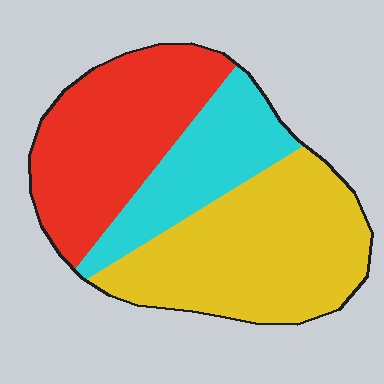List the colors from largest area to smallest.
From largest to smallest: yellow, red, cyan.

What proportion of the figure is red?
Red covers about 35% of the figure.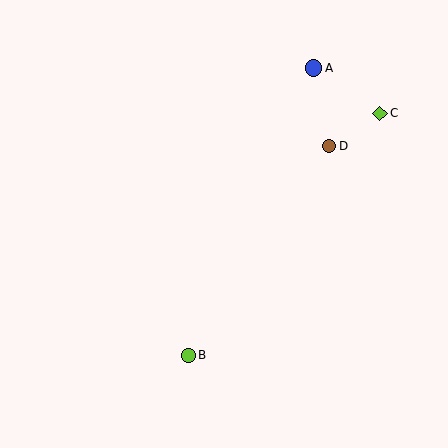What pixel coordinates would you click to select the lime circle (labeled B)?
Click at (188, 355) to select the lime circle B.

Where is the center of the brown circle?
The center of the brown circle is at (329, 146).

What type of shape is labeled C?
Shape C is a lime diamond.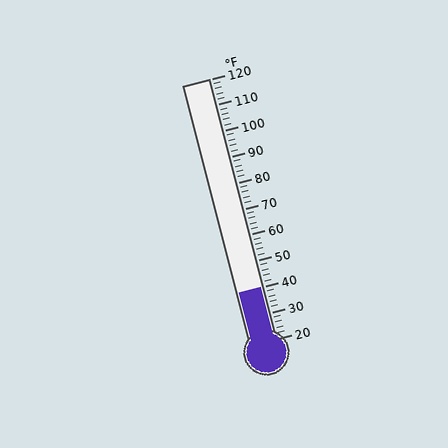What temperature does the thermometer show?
The thermometer shows approximately 40°F.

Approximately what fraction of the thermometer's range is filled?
The thermometer is filled to approximately 20% of its range.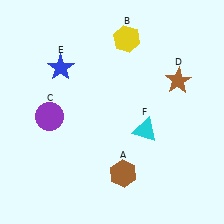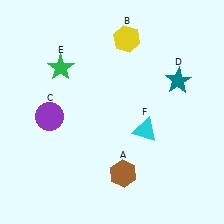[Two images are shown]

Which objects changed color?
D changed from brown to teal. E changed from blue to green.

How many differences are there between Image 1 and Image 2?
There are 2 differences between the two images.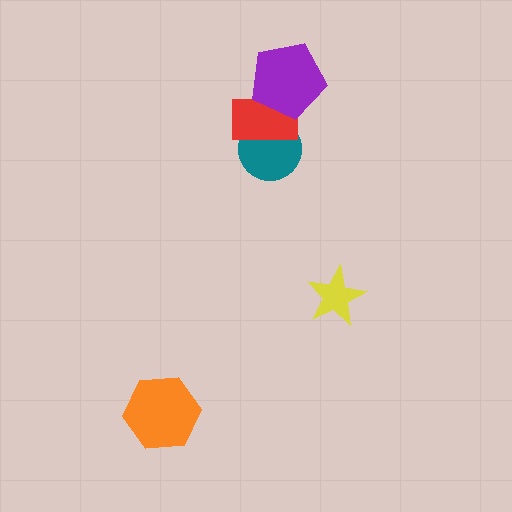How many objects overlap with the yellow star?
0 objects overlap with the yellow star.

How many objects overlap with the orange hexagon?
0 objects overlap with the orange hexagon.